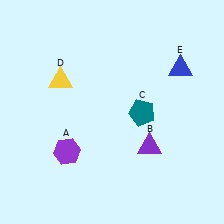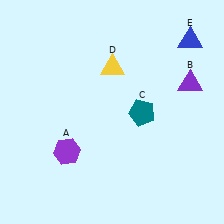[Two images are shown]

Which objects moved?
The objects that moved are: the purple triangle (B), the yellow triangle (D), the blue triangle (E).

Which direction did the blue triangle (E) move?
The blue triangle (E) moved up.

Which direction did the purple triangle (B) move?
The purple triangle (B) moved up.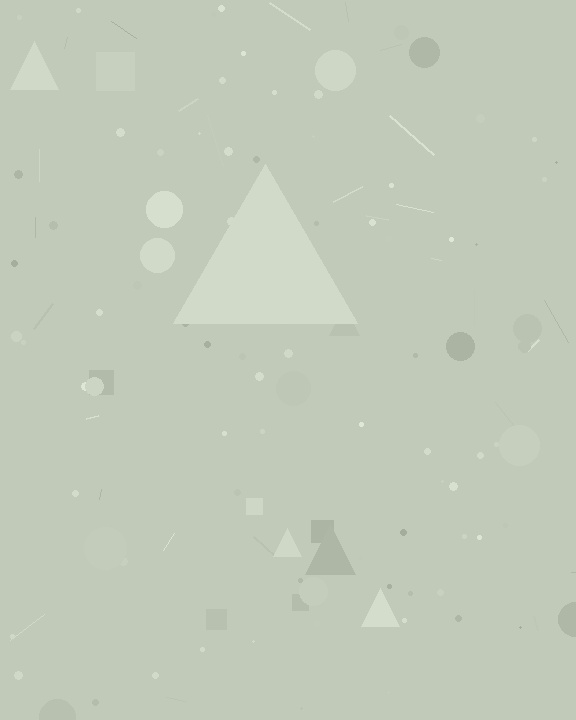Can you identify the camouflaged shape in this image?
The camouflaged shape is a triangle.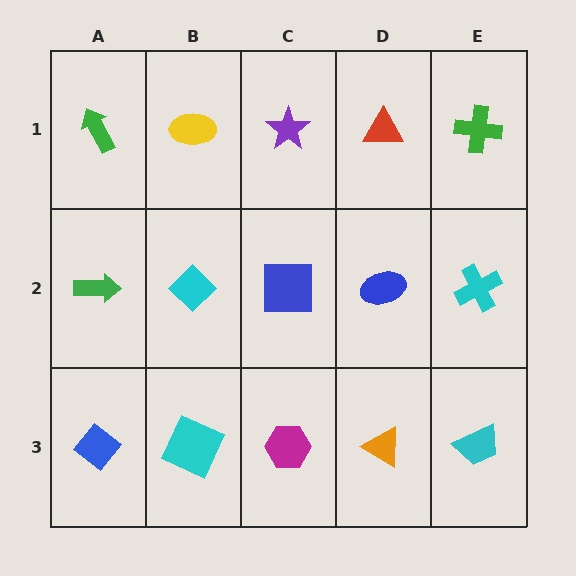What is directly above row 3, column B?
A cyan diamond.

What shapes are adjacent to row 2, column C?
A purple star (row 1, column C), a magenta hexagon (row 3, column C), a cyan diamond (row 2, column B), a blue ellipse (row 2, column D).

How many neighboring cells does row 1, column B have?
3.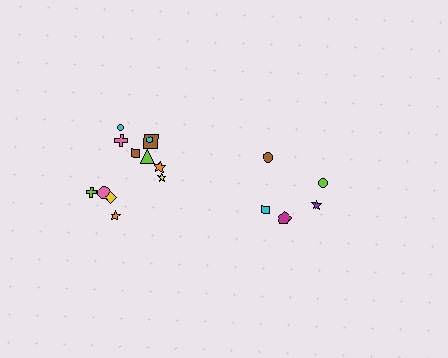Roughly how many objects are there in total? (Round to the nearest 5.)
Roughly 15 objects in total.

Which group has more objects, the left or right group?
The left group.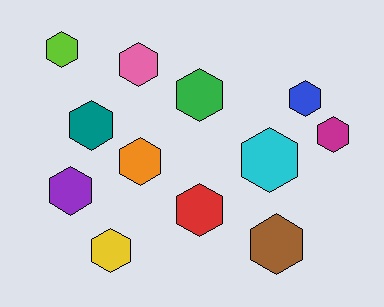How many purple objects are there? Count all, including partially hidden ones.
There is 1 purple object.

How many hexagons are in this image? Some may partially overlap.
There are 12 hexagons.